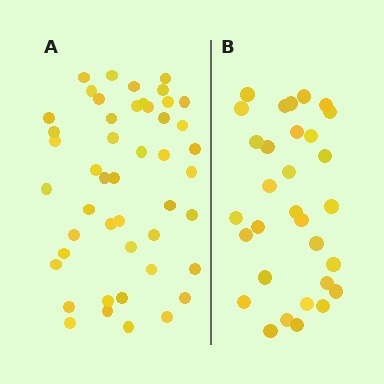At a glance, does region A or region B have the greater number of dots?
Region A (the left region) has more dots.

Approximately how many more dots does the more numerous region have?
Region A has approximately 15 more dots than region B.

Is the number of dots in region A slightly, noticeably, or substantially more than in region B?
Region A has substantially more. The ratio is roughly 1.5 to 1.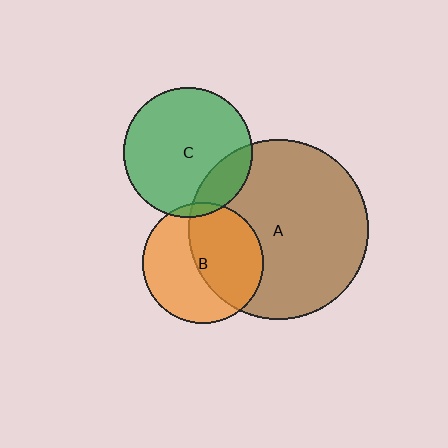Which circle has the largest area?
Circle A (brown).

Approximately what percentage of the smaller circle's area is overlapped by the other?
Approximately 50%.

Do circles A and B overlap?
Yes.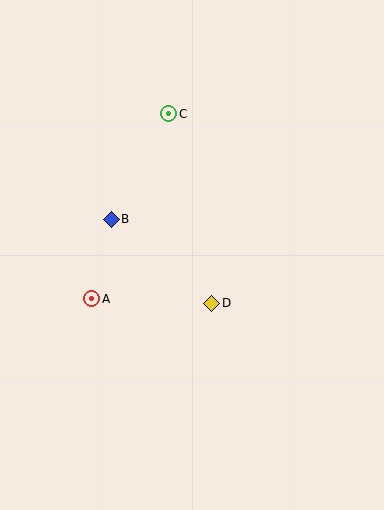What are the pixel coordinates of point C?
Point C is at (169, 114).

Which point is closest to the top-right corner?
Point C is closest to the top-right corner.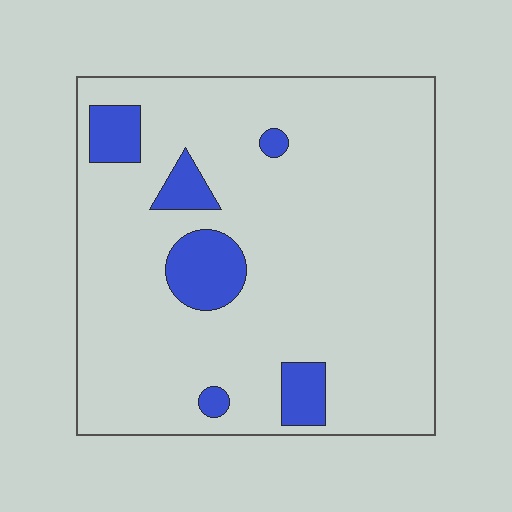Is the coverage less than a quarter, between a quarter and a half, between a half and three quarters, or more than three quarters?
Less than a quarter.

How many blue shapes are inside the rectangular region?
6.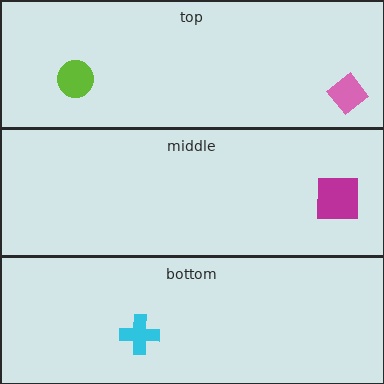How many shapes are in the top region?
2.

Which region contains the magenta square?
The middle region.